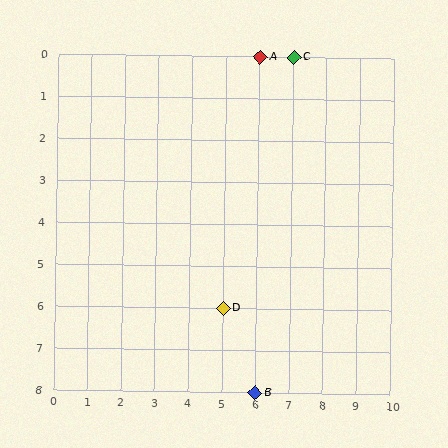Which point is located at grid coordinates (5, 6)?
Point D is at (5, 6).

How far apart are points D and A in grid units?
Points D and A are 1 column and 6 rows apart (about 6.1 grid units diagonally).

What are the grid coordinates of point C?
Point C is at grid coordinates (7, 0).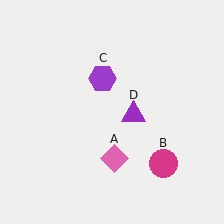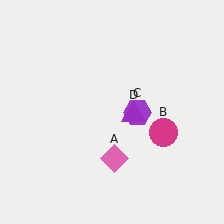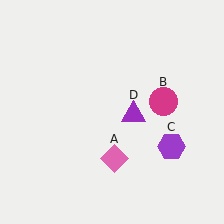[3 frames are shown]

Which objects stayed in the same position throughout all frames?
Pink diamond (object A) and purple triangle (object D) remained stationary.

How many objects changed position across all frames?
2 objects changed position: magenta circle (object B), purple hexagon (object C).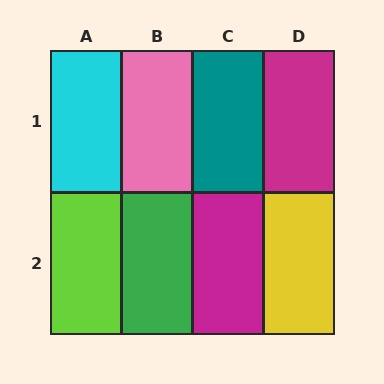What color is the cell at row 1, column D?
Magenta.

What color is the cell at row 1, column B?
Pink.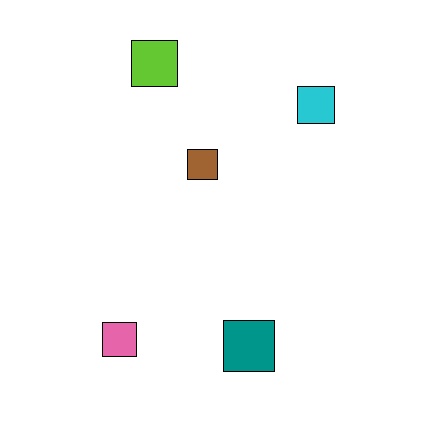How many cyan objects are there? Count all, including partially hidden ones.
There is 1 cyan object.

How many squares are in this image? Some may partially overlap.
There are 5 squares.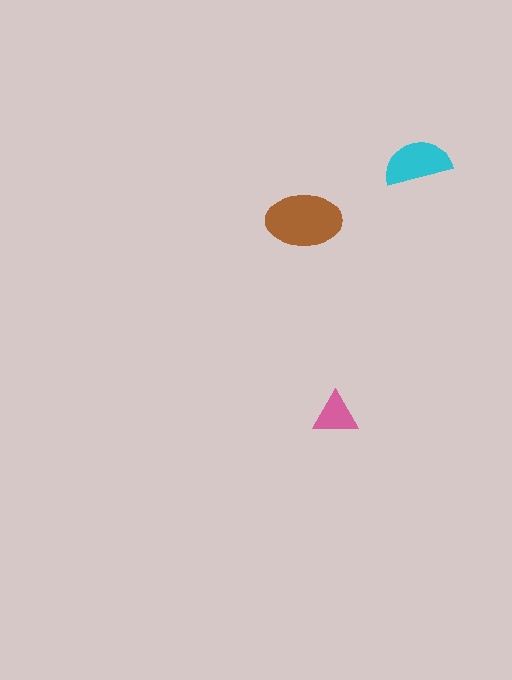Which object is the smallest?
The pink triangle.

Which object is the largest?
The brown ellipse.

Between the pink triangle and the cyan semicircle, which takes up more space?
The cyan semicircle.